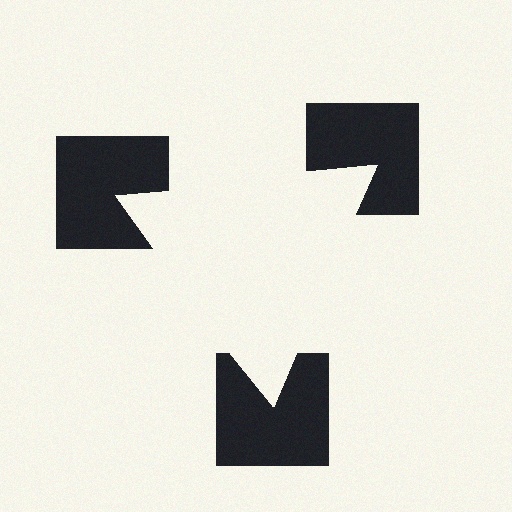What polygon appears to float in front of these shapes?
An illusory triangle — its edges are inferred from the aligned wedge cuts in the notched squares, not physically drawn.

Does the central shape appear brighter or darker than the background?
It typically appears slightly brighter than the background, even though no actual brightness change is drawn.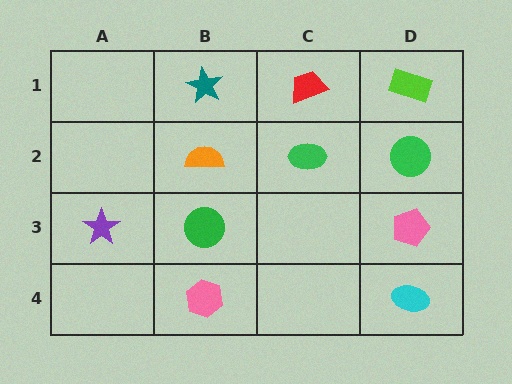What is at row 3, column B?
A green circle.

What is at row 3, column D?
A pink pentagon.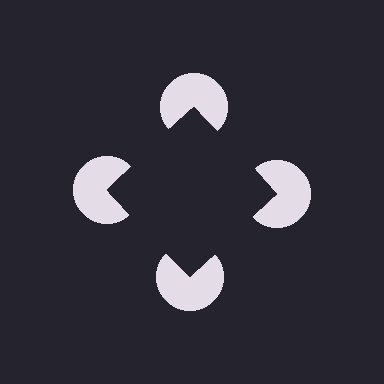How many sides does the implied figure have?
4 sides.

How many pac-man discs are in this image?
There are 4 — one at each vertex of the illusory square.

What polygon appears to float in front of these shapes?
An illusory square — its edges are inferred from the aligned wedge cuts in the pac-man discs, not physically drawn.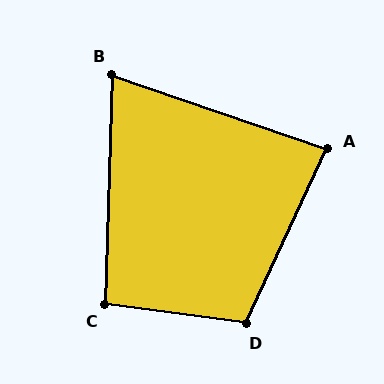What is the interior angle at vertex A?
Approximately 84 degrees (acute).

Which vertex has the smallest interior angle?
B, at approximately 73 degrees.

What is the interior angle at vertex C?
Approximately 96 degrees (obtuse).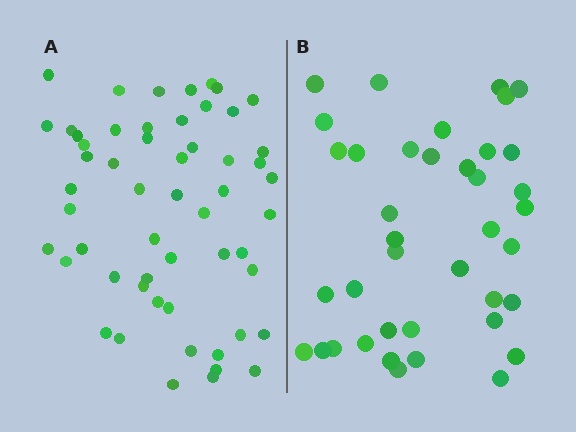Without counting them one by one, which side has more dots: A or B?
Region A (the left region) has more dots.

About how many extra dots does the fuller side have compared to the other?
Region A has approximately 15 more dots than region B.